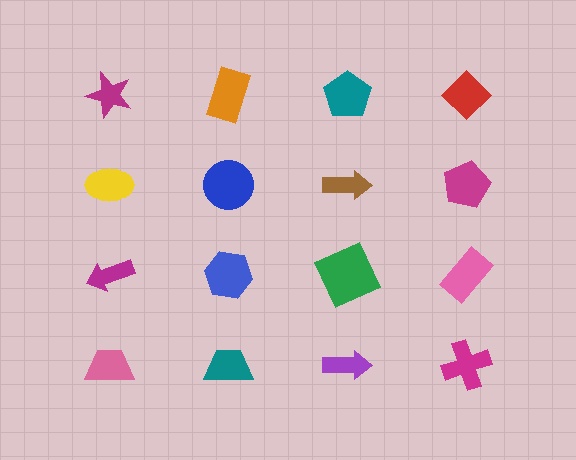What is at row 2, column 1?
A yellow ellipse.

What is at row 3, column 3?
A green square.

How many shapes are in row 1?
4 shapes.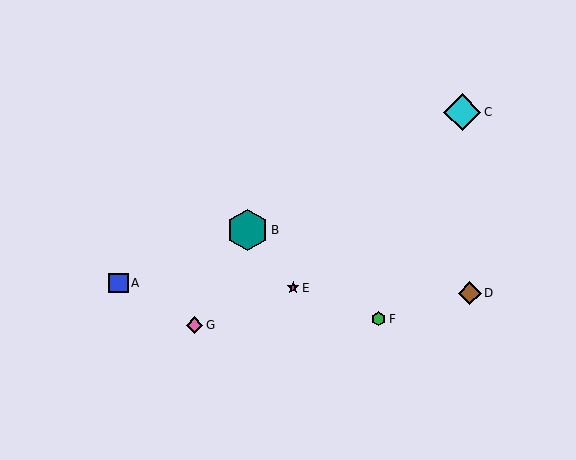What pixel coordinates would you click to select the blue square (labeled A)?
Click at (118, 283) to select the blue square A.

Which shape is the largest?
The teal hexagon (labeled B) is the largest.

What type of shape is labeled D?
Shape D is a brown diamond.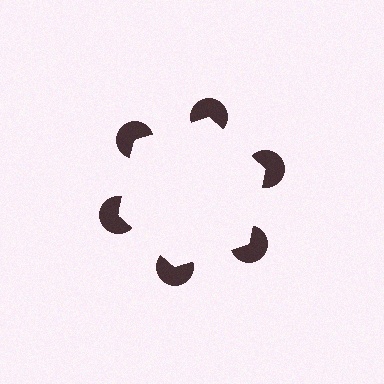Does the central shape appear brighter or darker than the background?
It typically appears slightly brighter than the background, even though no actual brightness change is drawn.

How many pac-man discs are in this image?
There are 6 — one at each vertex of the illusory hexagon.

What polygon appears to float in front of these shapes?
An illusory hexagon — its edges are inferred from the aligned wedge cuts in the pac-man discs, not physically drawn.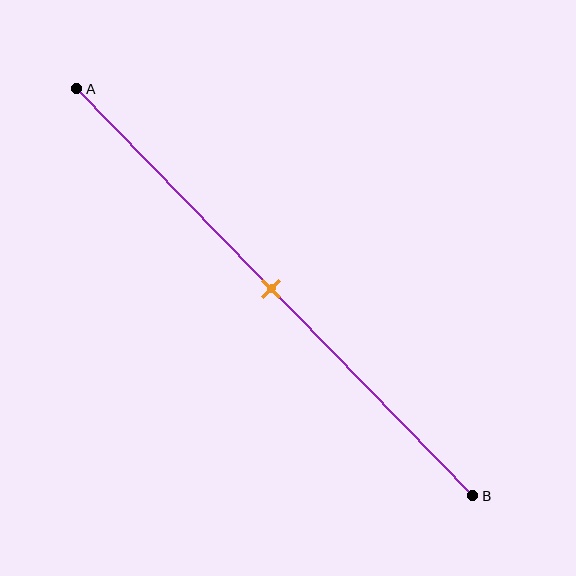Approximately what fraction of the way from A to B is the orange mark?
The orange mark is approximately 50% of the way from A to B.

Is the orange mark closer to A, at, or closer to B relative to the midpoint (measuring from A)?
The orange mark is approximately at the midpoint of segment AB.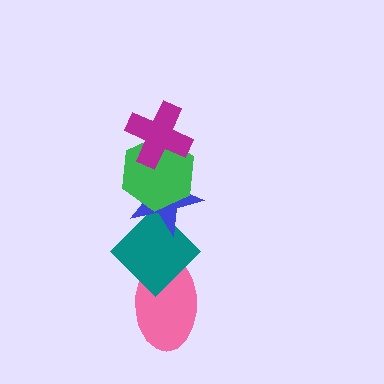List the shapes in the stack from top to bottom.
From top to bottom: the magenta cross, the green hexagon, the blue star, the teal diamond, the pink ellipse.